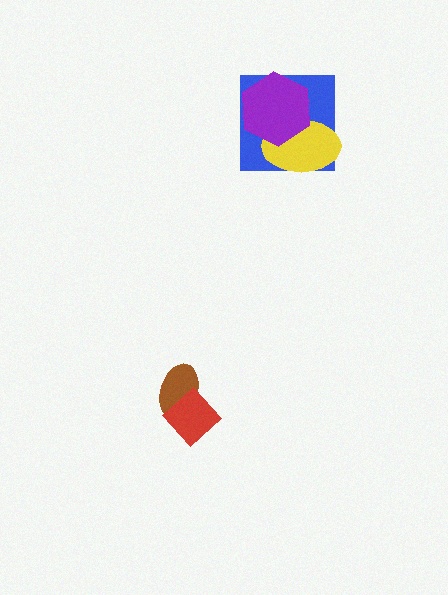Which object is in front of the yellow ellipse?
The purple hexagon is in front of the yellow ellipse.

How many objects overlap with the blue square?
2 objects overlap with the blue square.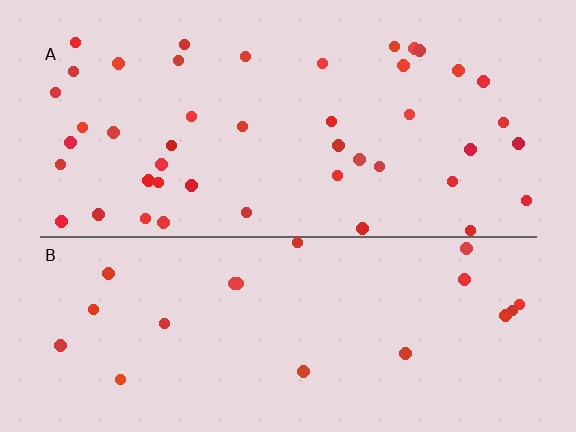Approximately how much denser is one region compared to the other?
Approximately 2.3× — region A over region B.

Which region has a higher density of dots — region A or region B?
A (the top).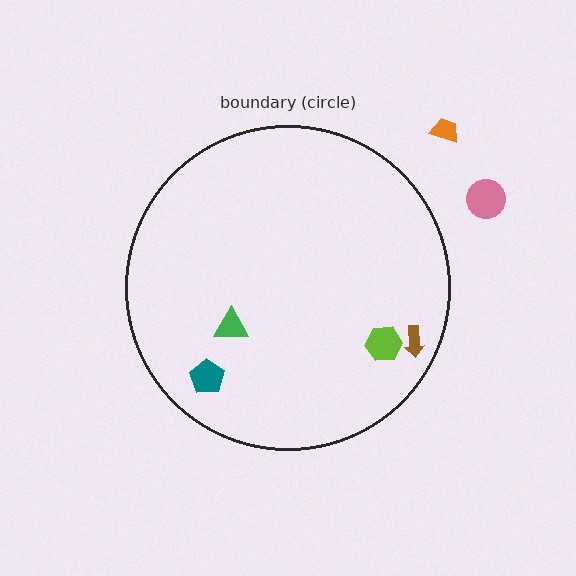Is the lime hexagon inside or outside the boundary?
Inside.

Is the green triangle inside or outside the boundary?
Inside.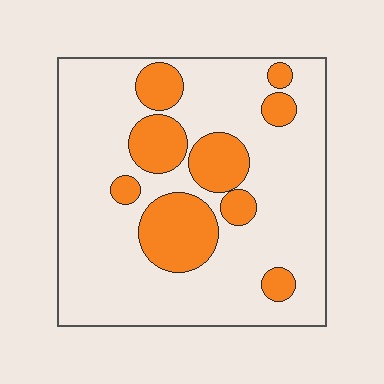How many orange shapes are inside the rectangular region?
9.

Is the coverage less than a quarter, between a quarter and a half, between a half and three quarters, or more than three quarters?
Less than a quarter.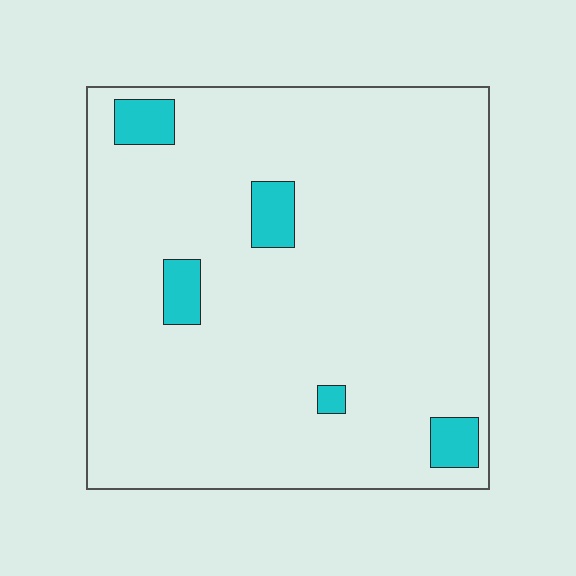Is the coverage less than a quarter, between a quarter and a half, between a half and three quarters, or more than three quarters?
Less than a quarter.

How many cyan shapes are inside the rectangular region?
5.